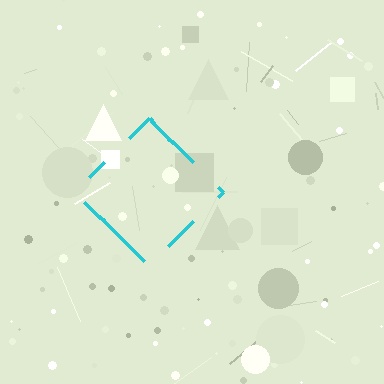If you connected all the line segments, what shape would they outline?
They would outline a diamond.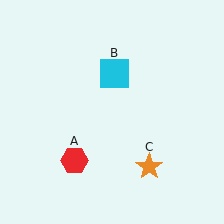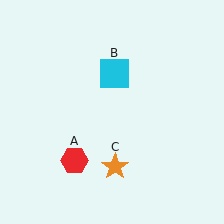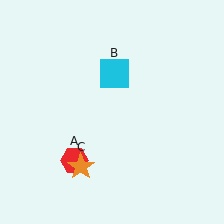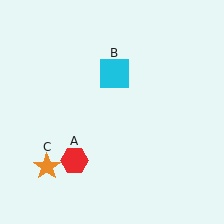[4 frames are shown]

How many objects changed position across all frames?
1 object changed position: orange star (object C).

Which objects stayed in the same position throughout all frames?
Red hexagon (object A) and cyan square (object B) remained stationary.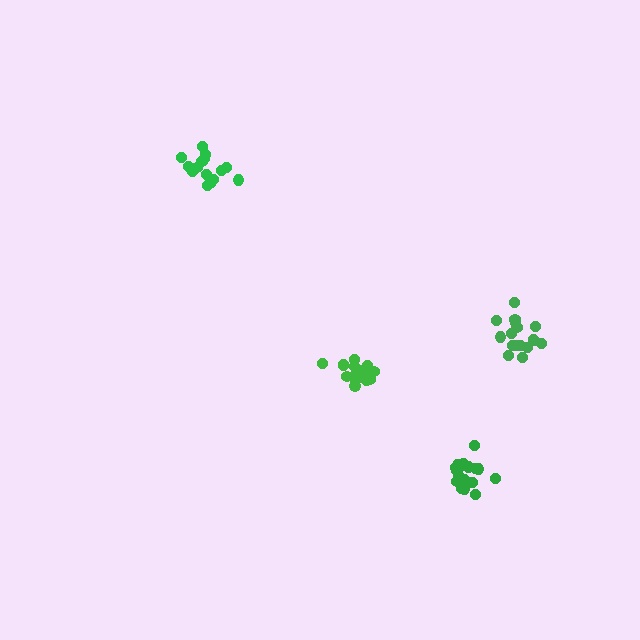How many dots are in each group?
Group 1: 17 dots, Group 2: 15 dots, Group 3: 17 dots, Group 4: 17 dots (66 total).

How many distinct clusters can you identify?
There are 4 distinct clusters.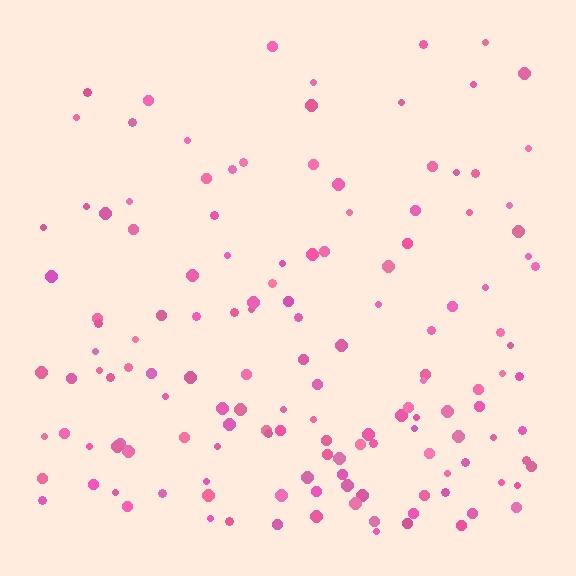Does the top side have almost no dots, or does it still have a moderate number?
Still a moderate number, just noticeably fewer than the bottom.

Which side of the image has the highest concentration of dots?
The bottom.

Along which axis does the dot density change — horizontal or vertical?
Vertical.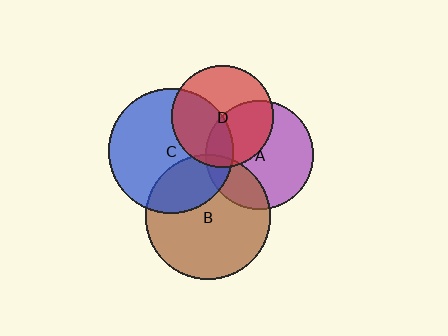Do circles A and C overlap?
Yes.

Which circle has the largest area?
Circle C (blue).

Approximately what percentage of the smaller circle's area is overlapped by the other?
Approximately 15%.